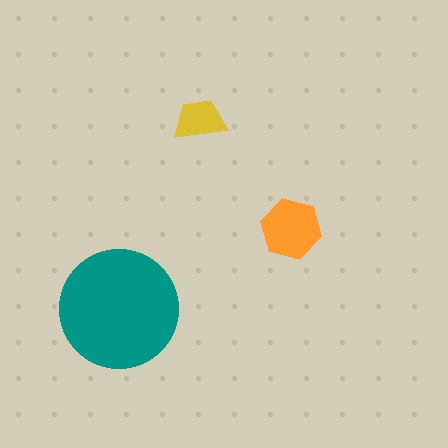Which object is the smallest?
The yellow trapezoid.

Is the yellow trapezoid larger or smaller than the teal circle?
Smaller.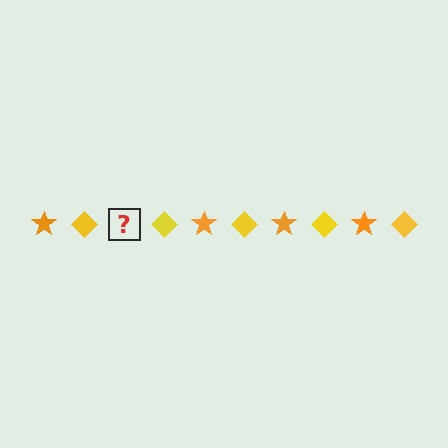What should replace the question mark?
The question mark should be replaced with an orange star.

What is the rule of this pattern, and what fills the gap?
The rule is that the pattern alternates between orange star and yellow diamond. The gap should be filled with an orange star.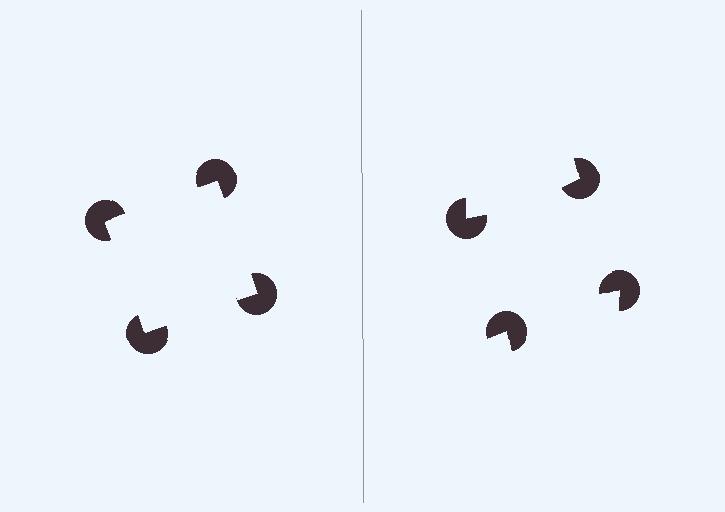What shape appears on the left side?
An illusory square.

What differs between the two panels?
The pac-man discs are positioned identically on both sides; only the wedge orientations differ. On the left they align to a square; on the right they are misaligned.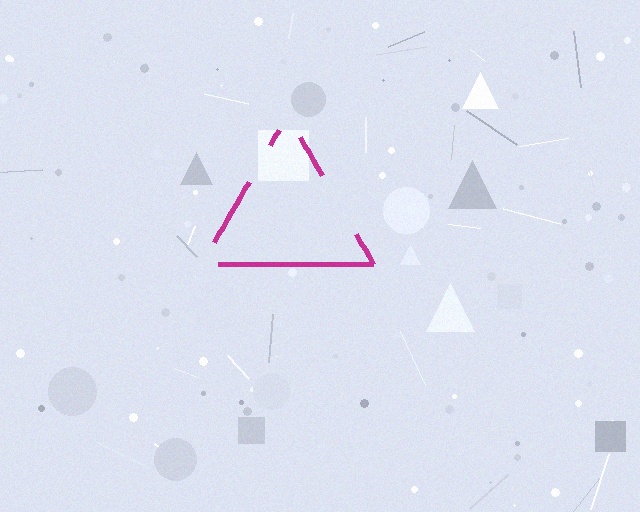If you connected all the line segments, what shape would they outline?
They would outline a triangle.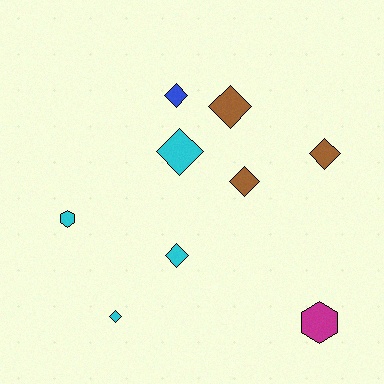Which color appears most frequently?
Cyan, with 4 objects.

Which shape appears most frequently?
Diamond, with 7 objects.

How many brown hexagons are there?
There are no brown hexagons.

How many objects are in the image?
There are 9 objects.